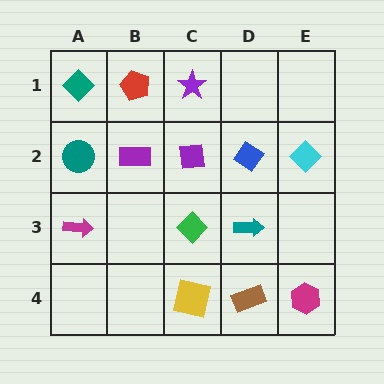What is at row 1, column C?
A purple star.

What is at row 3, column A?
A magenta arrow.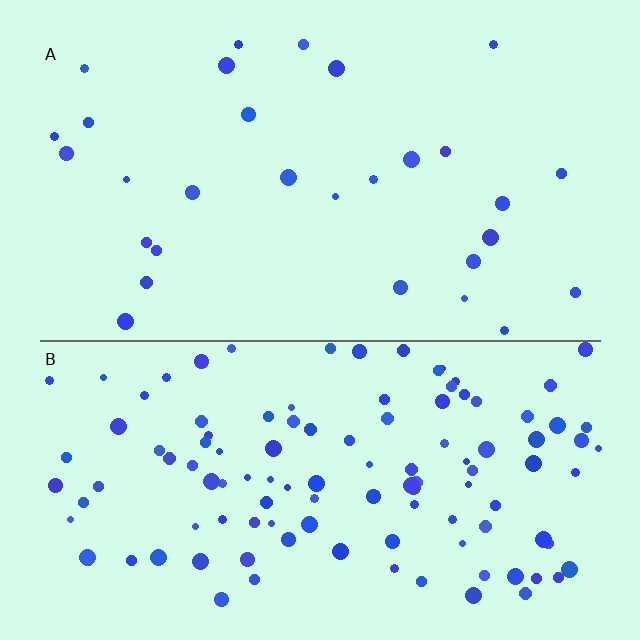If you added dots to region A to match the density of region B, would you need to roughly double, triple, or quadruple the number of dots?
Approximately quadruple.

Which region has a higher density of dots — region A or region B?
B (the bottom).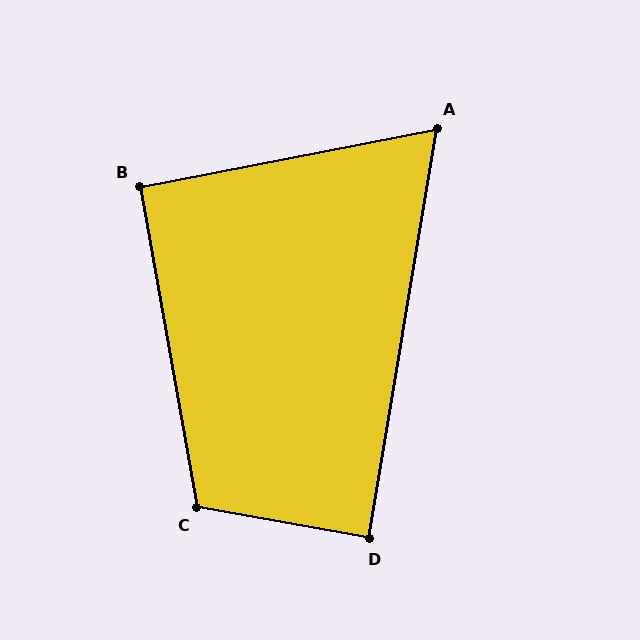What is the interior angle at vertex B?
Approximately 91 degrees (approximately right).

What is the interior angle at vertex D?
Approximately 89 degrees (approximately right).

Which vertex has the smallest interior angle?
A, at approximately 70 degrees.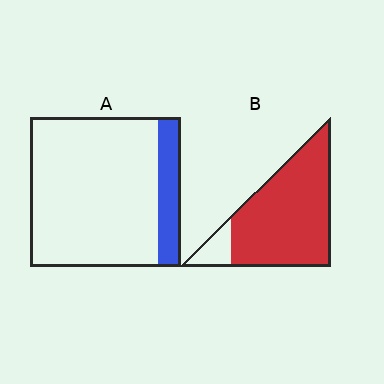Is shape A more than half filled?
No.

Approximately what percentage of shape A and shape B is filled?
A is approximately 15% and B is approximately 90%.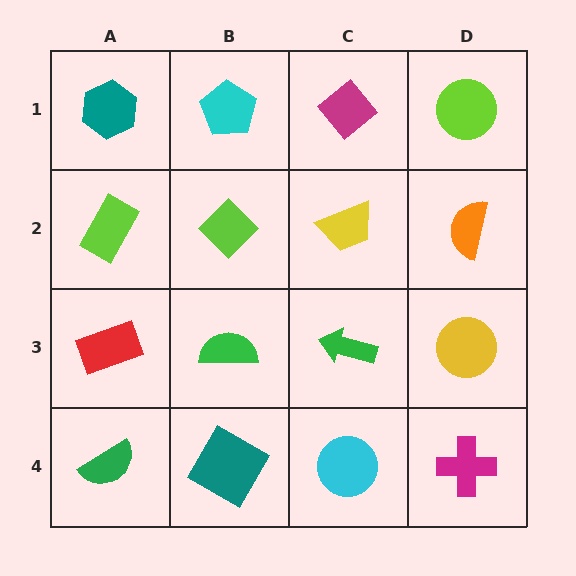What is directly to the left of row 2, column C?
A lime diamond.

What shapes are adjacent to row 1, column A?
A lime rectangle (row 2, column A), a cyan pentagon (row 1, column B).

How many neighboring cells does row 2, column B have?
4.